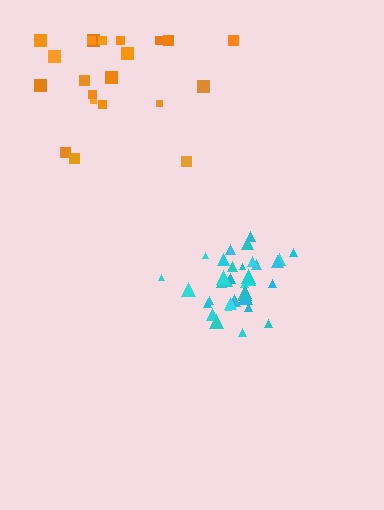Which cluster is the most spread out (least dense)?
Orange.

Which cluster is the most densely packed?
Cyan.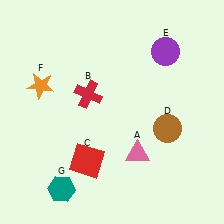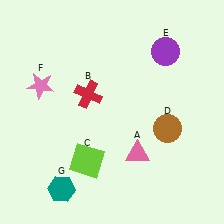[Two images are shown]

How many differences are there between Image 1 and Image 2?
There are 2 differences between the two images.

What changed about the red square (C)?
In Image 1, C is red. In Image 2, it changed to lime.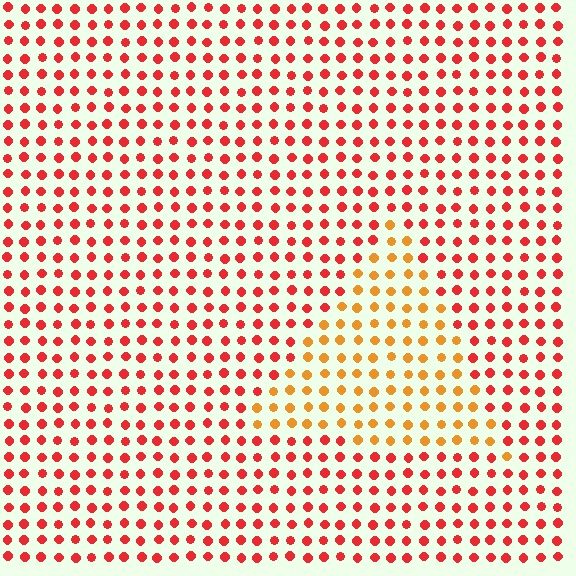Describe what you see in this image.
The image is filled with small red elements in a uniform arrangement. A triangle-shaped region is visible where the elements are tinted to a slightly different hue, forming a subtle color boundary.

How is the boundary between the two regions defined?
The boundary is defined purely by a slight shift in hue (about 36 degrees). Spacing, size, and orientation are identical on both sides.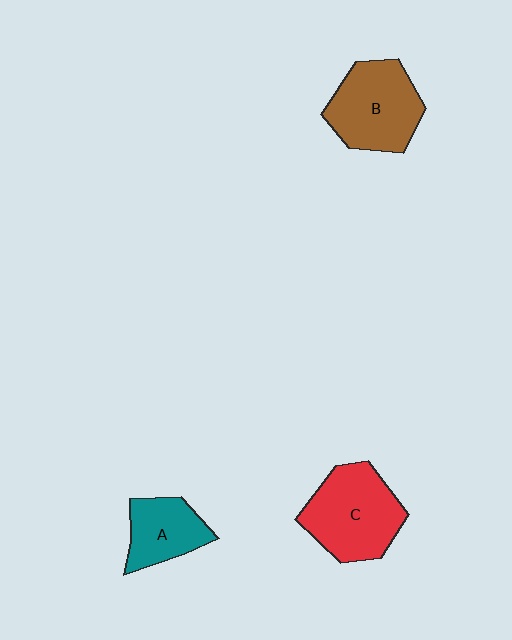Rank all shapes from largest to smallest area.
From largest to smallest: C (red), B (brown), A (teal).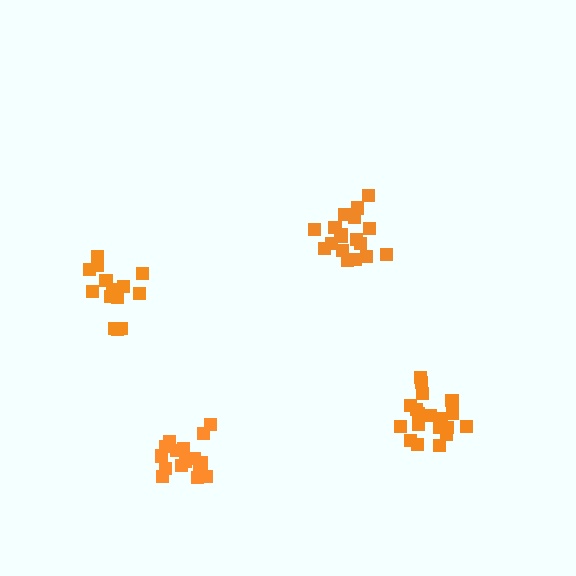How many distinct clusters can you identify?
There are 4 distinct clusters.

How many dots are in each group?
Group 1: 14 dots, Group 2: 18 dots, Group 3: 20 dots, Group 4: 18 dots (70 total).